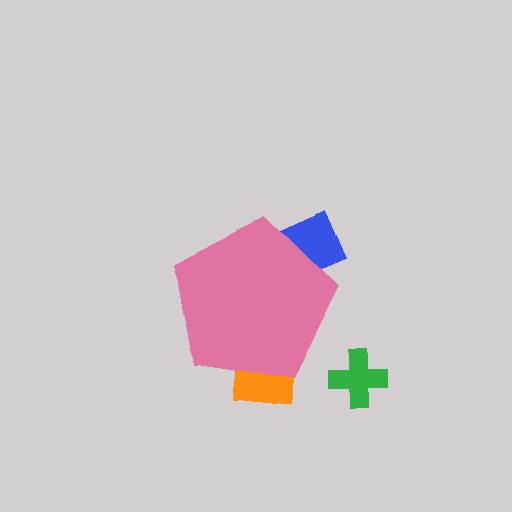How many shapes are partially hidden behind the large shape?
2 shapes are partially hidden.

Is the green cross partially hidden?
No, the green cross is fully visible.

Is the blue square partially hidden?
Yes, the blue square is partially hidden behind the pink pentagon.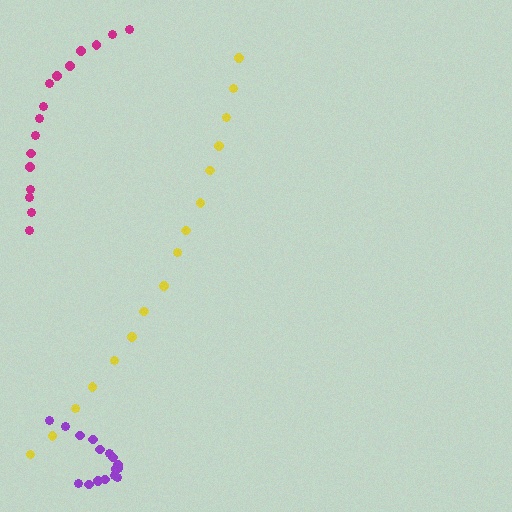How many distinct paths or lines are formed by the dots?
There are 3 distinct paths.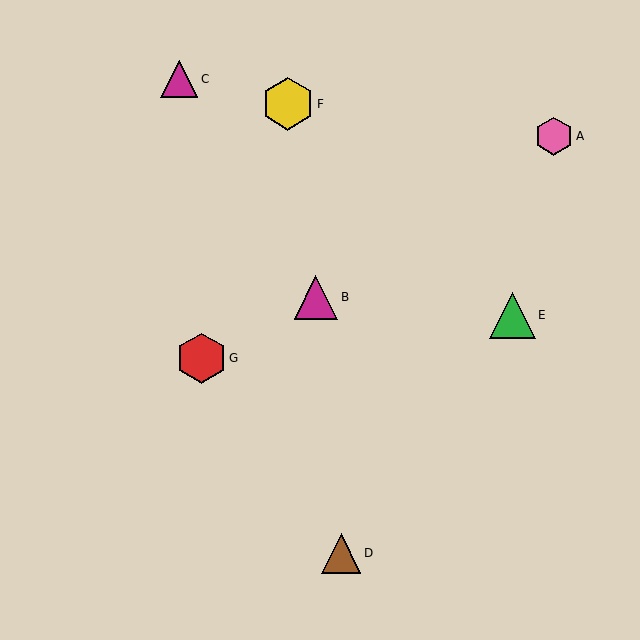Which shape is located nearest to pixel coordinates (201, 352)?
The red hexagon (labeled G) at (201, 358) is nearest to that location.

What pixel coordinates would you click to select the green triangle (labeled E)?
Click at (512, 315) to select the green triangle E.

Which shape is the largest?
The yellow hexagon (labeled F) is the largest.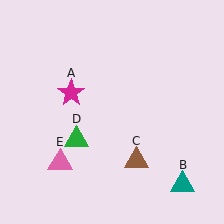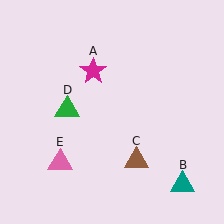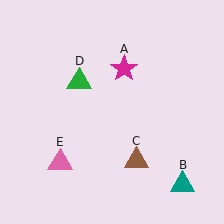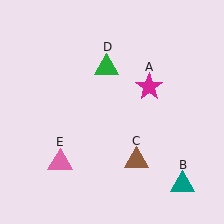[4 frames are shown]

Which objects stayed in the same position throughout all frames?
Teal triangle (object B) and brown triangle (object C) and pink triangle (object E) remained stationary.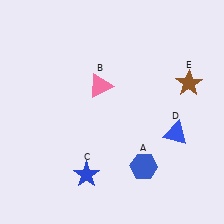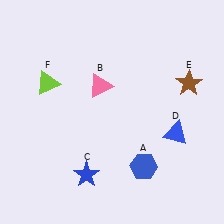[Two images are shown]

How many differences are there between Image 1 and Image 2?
There is 1 difference between the two images.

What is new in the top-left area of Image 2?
A lime triangle (F) was added in the top-left area of Image 2.